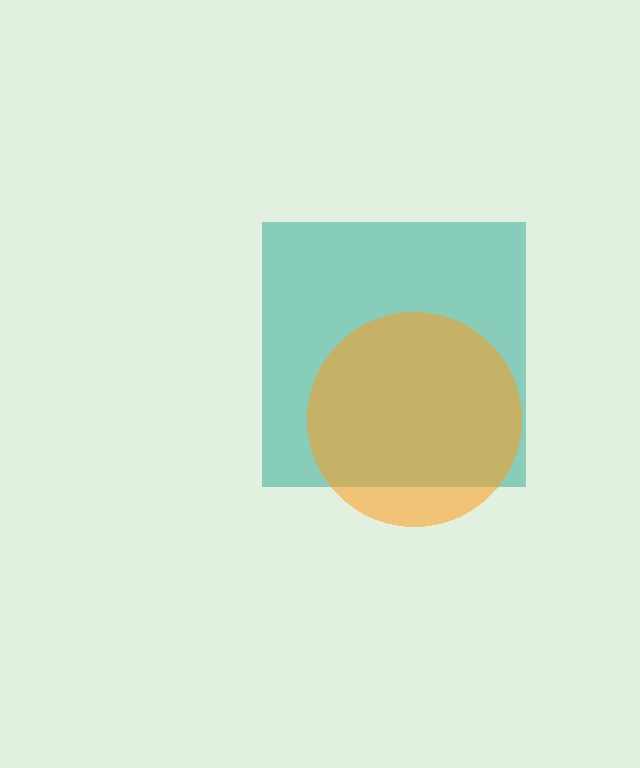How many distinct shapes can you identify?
There are 2 distinct shapes: a teal square, an orange circle.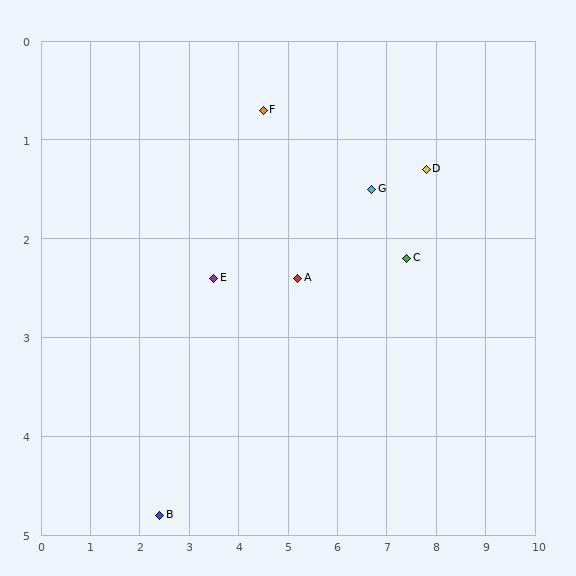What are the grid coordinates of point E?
Point E is at approximately (3.5, 2.4).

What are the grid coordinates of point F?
Point F is at approximately (4.5, 0.7).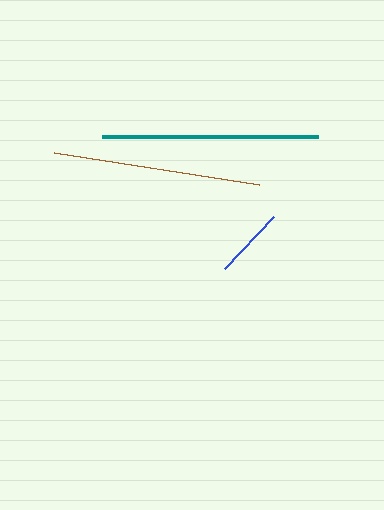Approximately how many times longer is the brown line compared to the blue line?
The brown line is approximately 2.9 times the length of the blue line.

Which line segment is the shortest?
The blue line is the shortest at approximately 70 pixels.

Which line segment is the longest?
The teal line is the longest at approximately 216 pixels.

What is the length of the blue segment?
The blue segment is approximately 70 pixels long.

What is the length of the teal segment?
The teal segment is approximately 216 pixels long.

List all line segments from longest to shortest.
From longest to shortest: teal, brown, blue.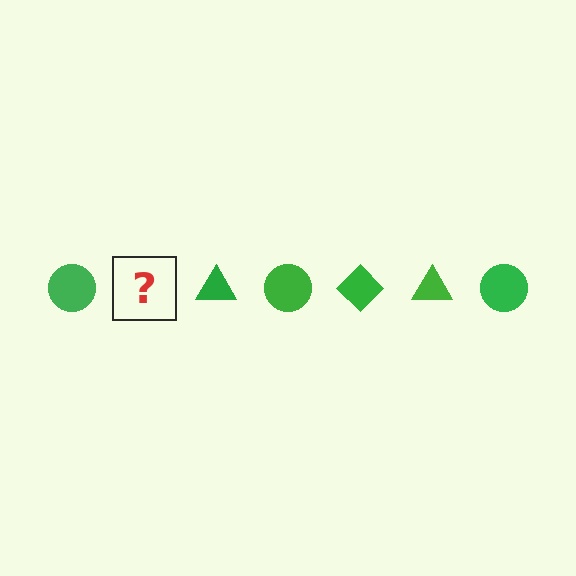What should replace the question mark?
The question mark should be replaced with a green diamond.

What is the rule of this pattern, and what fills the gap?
The rule is that the pattern cycles through circle, diamond, triangle shapes in green. The gap should be filled with a green diamond.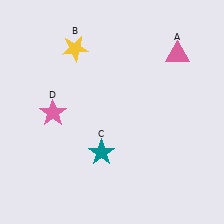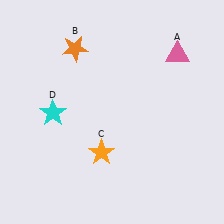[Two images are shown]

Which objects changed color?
B changed from yellow to orange. C changed from teal to orange. D changed from pink to cyan.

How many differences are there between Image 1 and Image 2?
There are 3 differences between the two images.